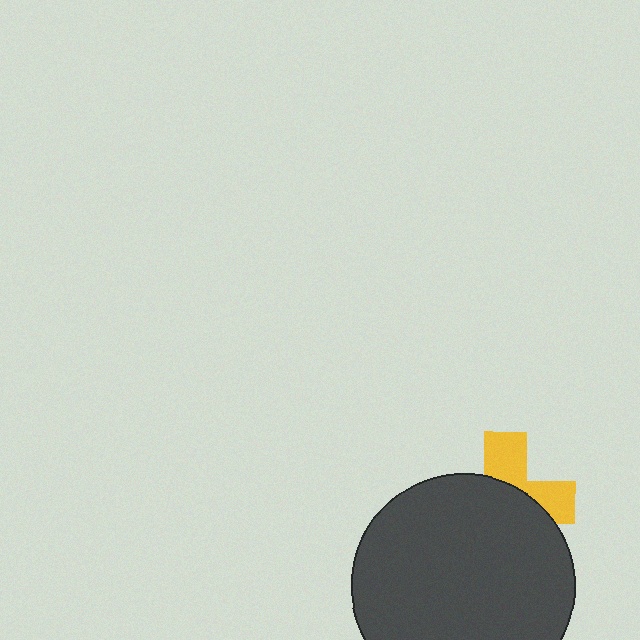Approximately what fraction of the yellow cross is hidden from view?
Roughly 63% of the yellow cross is hidden behind the dark gray circle.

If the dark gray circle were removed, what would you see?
You would see the complete yellow cross.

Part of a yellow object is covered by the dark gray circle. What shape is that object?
It is a cross.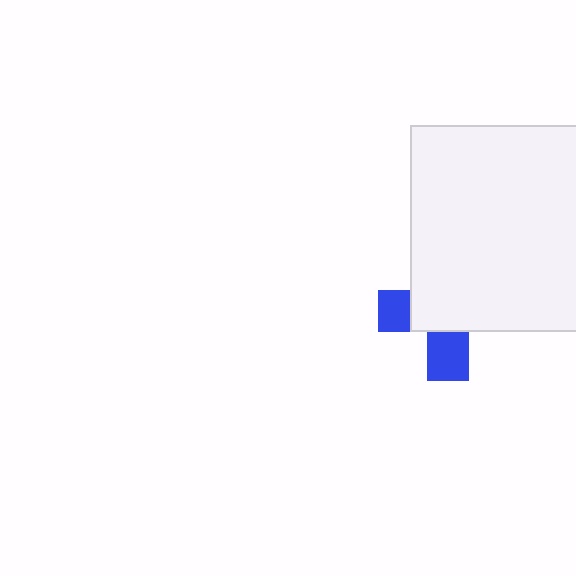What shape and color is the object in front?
The object in front is a white square.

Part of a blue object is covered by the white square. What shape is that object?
It is a cross.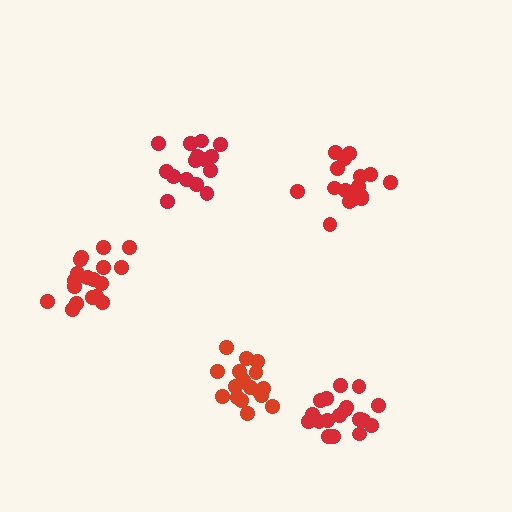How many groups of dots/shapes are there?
There are 5 groups.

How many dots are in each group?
Group 1: 16 dots, Group 2: 17 dots, Group 3: 15 dots, Group 4: 19 dots, Group 5: 18 dots (85 total).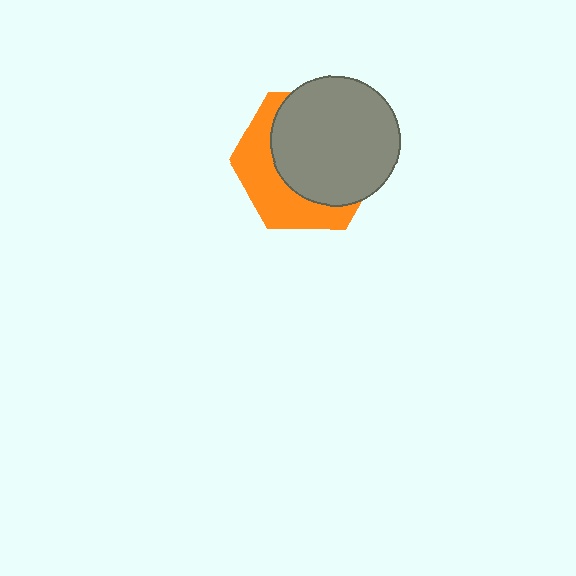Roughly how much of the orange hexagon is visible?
A small part of it is visible (roughly 38%).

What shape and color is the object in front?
The object in front is a gray circle.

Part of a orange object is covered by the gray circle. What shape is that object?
It is a hexagon.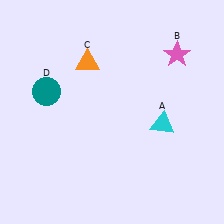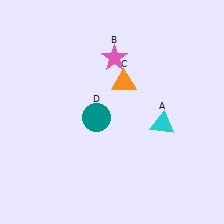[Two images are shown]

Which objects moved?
The objects that moved are: the pink star (B), the orange triangle (C), the teal circle (D).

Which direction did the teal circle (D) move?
The teal circle (D) moved right.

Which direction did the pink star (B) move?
The pink star (B) moved left.